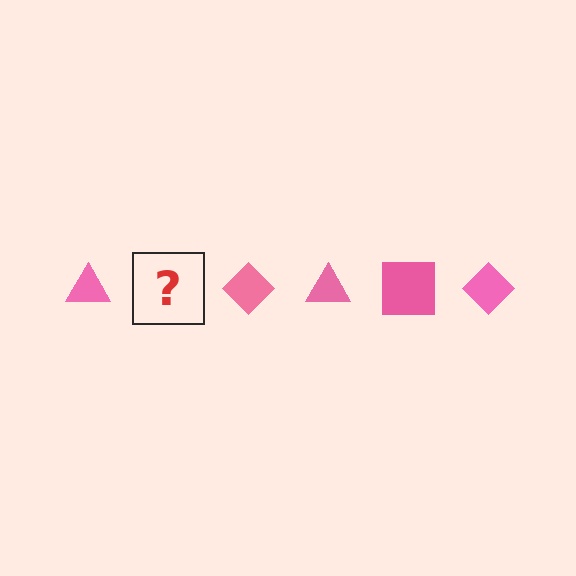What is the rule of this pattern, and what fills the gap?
The rule is that the pattern cycles through triangle, square, diamond shapes in pink. The gap should be filled with a pink square.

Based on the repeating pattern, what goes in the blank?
The blank should be a pink square.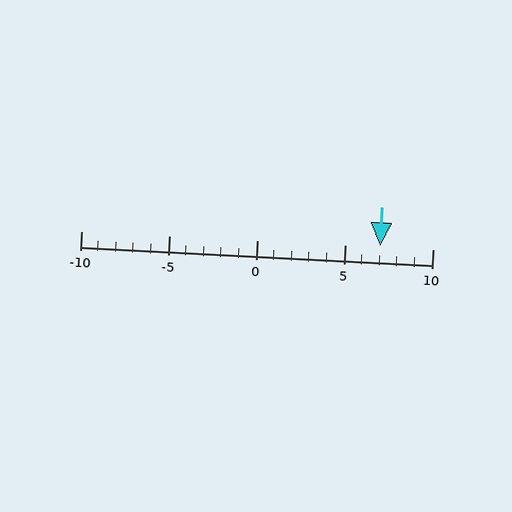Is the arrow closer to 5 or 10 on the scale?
The arrow is closer to 5.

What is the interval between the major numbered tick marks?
The major tick marks are spaced 5 units apart.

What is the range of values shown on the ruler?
The ruler shows values from -10 to 10.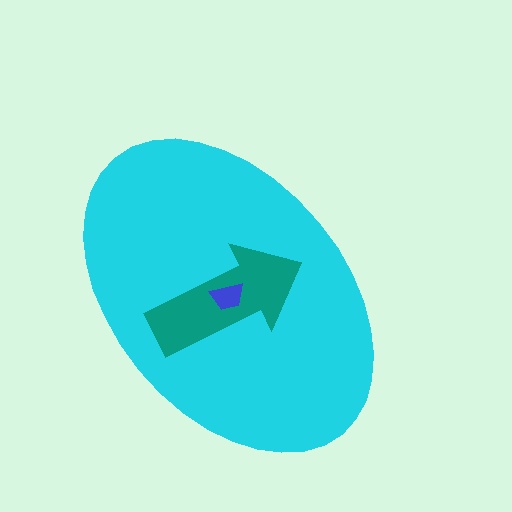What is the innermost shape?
The blue trapezoid.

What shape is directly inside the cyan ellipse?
The teal arrow.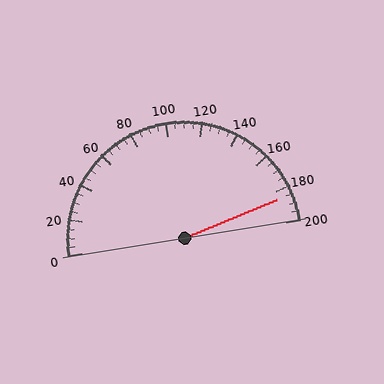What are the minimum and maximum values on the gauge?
The gauge ranges from 0 to 200.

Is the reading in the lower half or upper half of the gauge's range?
The reading is in the upper half of the range (0 to 200).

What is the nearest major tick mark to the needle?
The nearest major tick mark is 180.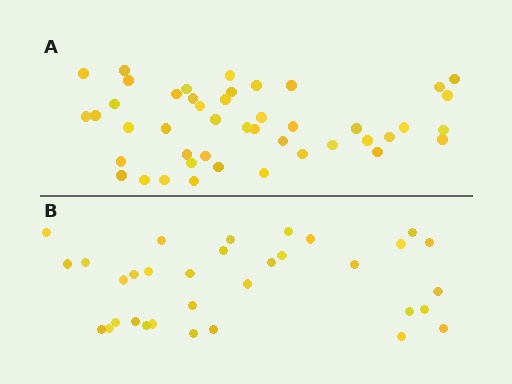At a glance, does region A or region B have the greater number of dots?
Region A (the top region) has more dots.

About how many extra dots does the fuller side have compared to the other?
Region A has roughly 12 or so more dots than region B.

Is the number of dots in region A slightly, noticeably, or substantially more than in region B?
Region A has noticeably more, but not dramatically so. The ratio is roughly 1.4 to 1.